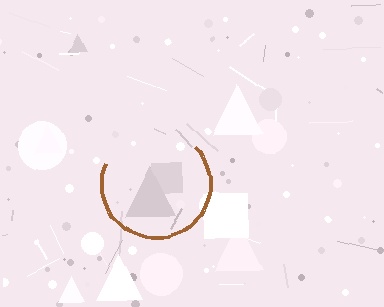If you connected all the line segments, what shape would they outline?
They would outline a circle.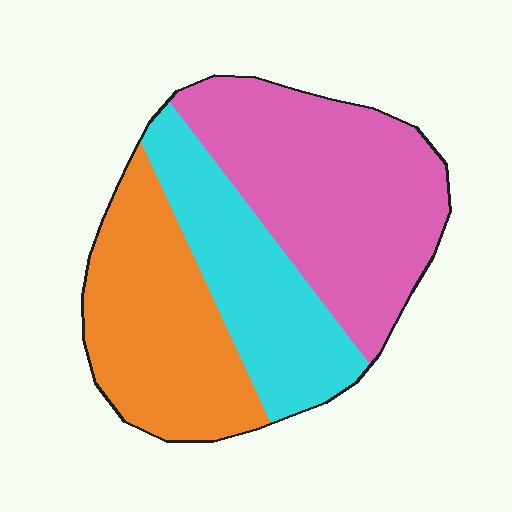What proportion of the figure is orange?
Orange takes up about one third (1/3) of the figure.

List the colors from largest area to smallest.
From largest to smallest: pink, orange, cyan.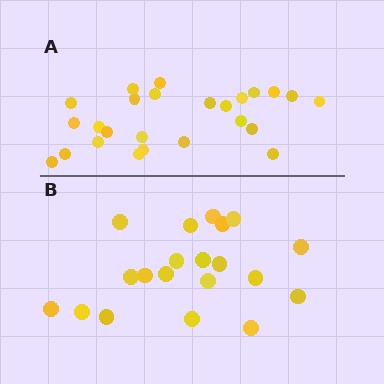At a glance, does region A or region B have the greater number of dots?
Region A (the top region) has more dots.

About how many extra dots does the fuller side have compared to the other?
Region A has about 5 more dots than region B.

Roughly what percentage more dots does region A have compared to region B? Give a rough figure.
About 25% more.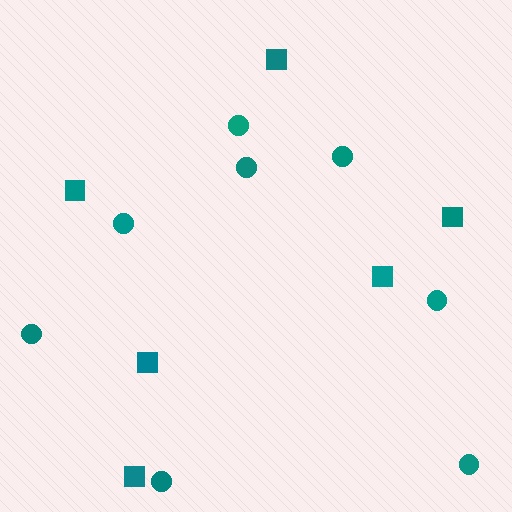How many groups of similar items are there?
There are 2 groups: one group of squares (6) and one group of circles (8).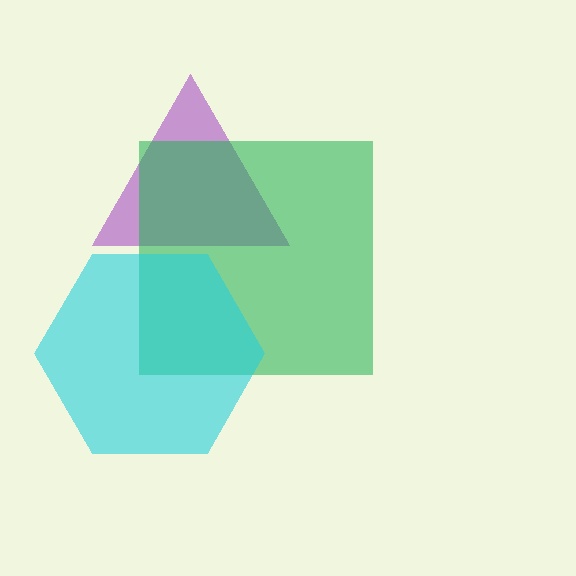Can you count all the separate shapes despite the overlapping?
Yes, there are 3 separate shapes.